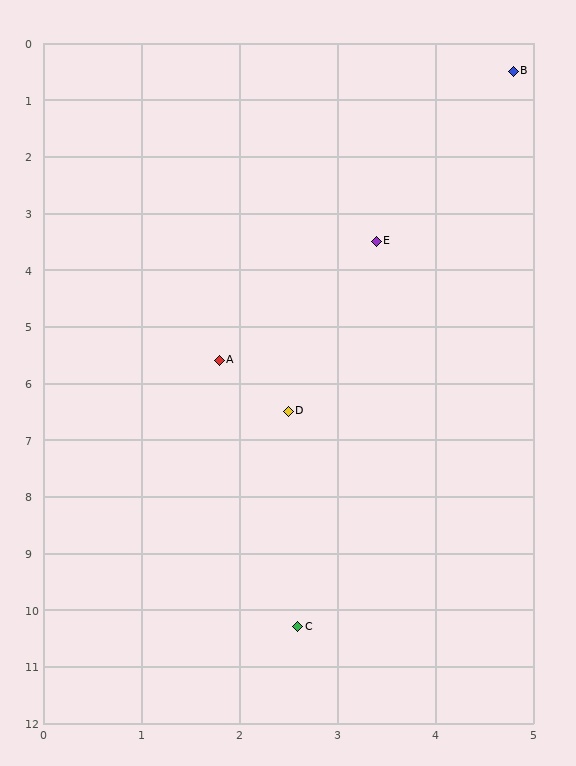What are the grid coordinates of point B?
Point B is at approximately (4.8, 0.5).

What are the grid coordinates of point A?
Point A is at approximately (1.8, 5.6).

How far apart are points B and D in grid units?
Points B and D are about 6.4 grid units apart.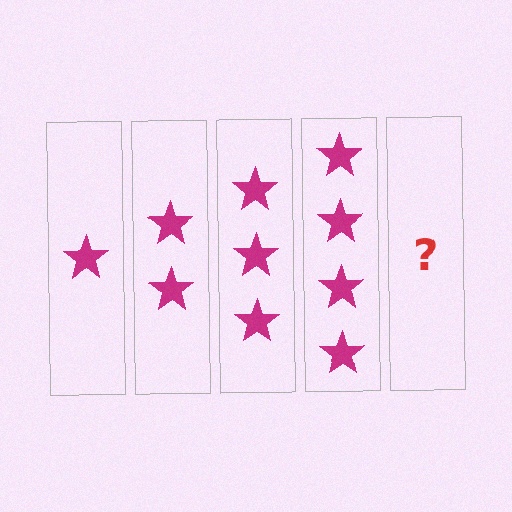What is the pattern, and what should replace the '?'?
The pattern is that each step adds one more star. The '?' should be 5 stars.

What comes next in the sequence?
The next element should be 5 stars.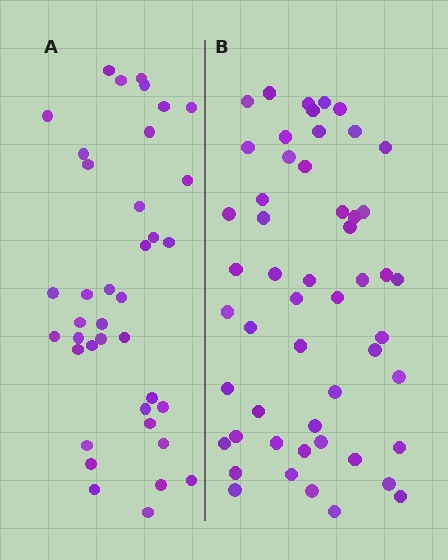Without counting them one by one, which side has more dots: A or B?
Region B (the right region) has more dots.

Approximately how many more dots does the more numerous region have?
Region B has approximately 15 more dots than region A.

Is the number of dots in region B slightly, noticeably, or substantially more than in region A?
Region B has noticeably more, but not dramatically so. The ratio is roughly 1.4 to 1.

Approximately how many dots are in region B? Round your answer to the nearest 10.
About 50 dots. (The exact count is 52, which rounds to 50.)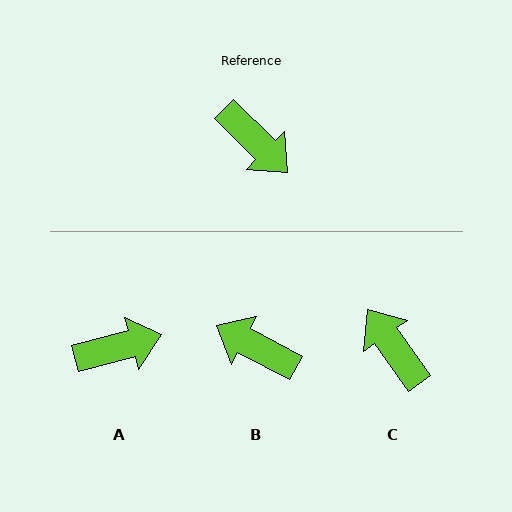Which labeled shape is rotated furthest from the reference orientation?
C, about 171 degrees away.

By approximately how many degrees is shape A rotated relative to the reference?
Approximately 61 degrees counter-clockwise.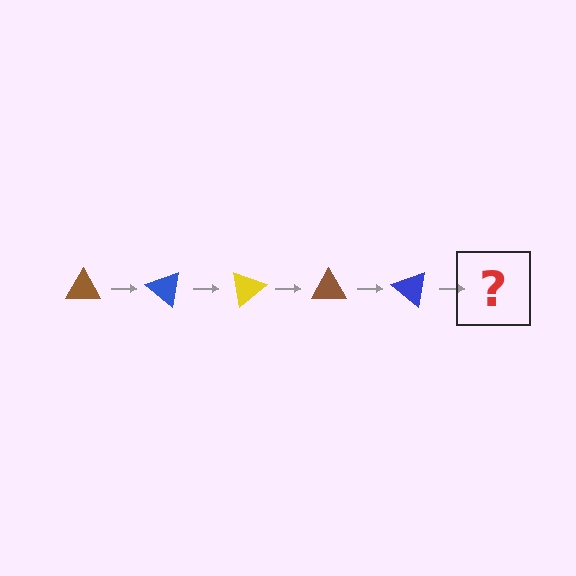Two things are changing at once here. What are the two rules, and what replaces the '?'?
The two rules are that it rotates 40 degrees each step and the color cycles through brown, blue, and yellow. The '?' should be a yellow triangle, rotated 200 degrees from the start.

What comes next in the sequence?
The next element should be a yellow triangle, rotated 200 degrees from the start.